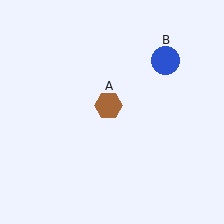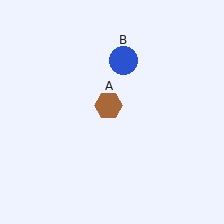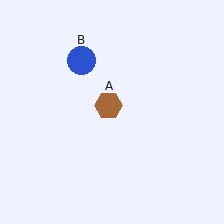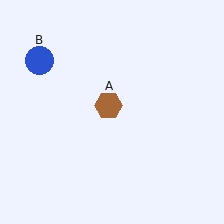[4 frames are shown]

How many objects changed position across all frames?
1 object changed position: blue circle (object B).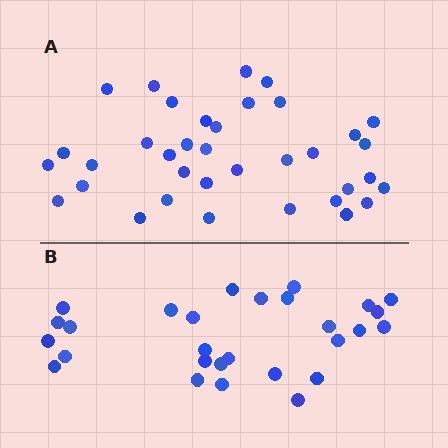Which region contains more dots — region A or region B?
Region A (the top region) has more dots.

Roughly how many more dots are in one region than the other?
Region A has roughly 8 or so more dots than region B.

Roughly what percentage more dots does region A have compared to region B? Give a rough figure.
About 30% more.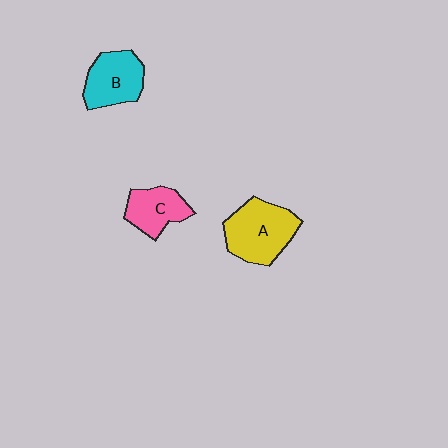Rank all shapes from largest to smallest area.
From largest to smallest: A (yellow), B (cyan), C (pink).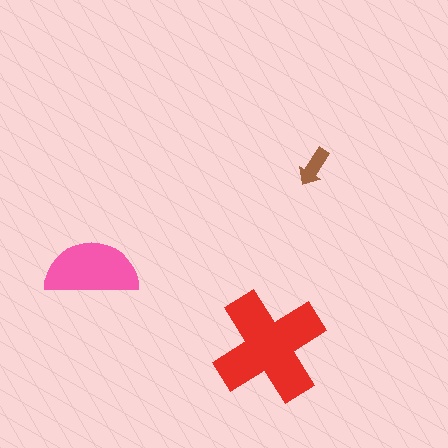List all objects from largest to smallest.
The red cross, the pink semicircle, the brown arrow.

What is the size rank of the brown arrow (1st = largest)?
3rd.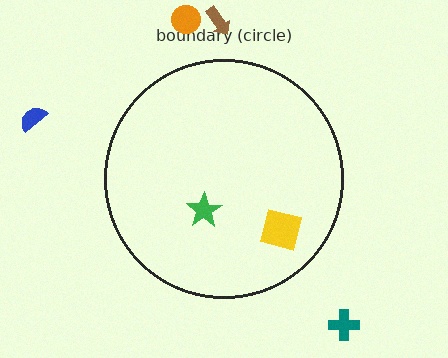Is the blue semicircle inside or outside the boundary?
Outside.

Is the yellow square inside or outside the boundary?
Inside.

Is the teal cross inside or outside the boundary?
Outside.